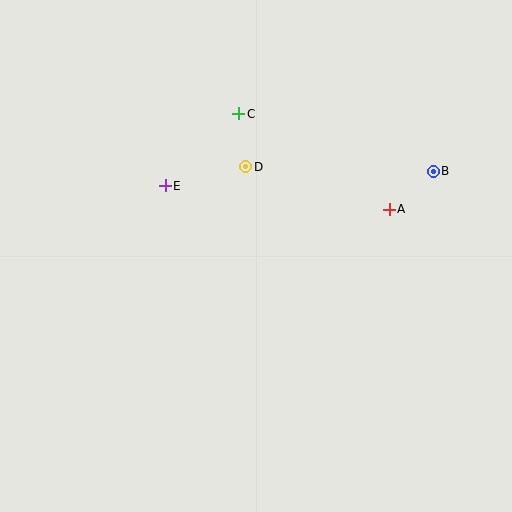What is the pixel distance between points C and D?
The distance between C and D is 53 pixels.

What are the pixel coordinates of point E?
Point E is at (165, 186).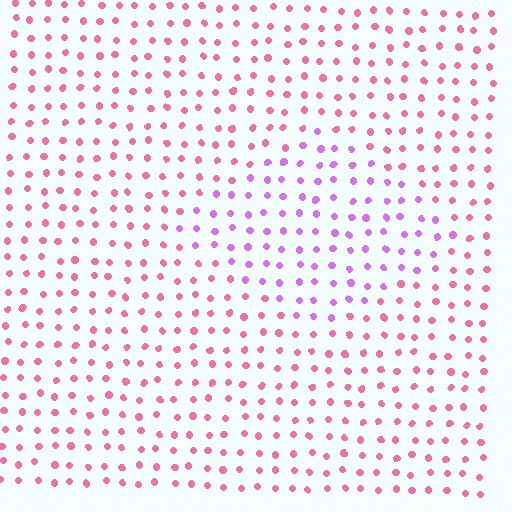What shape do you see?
I see a diamond.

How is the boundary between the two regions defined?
The boundary is defined purely by a slight shift in hue (about 43 degrees). Spacing, size, and orientation are identical on both sides.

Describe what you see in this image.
The image is filled with small pink elements in a uniform arrangement. A diamond-shaped region is visible where the elements are tinted to a slightly different hue, forming a subtle color boundary.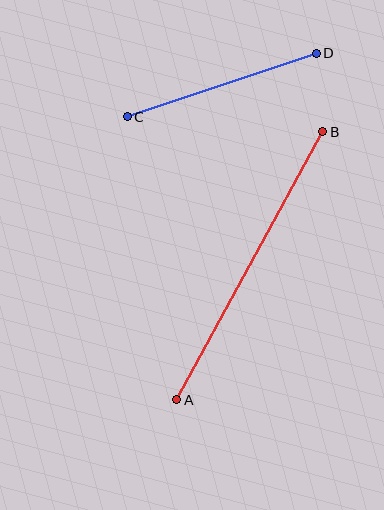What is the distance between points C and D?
The distance is approximately 199 pixels.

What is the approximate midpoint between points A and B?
The midpoint is at approximately (250, 266) pixels.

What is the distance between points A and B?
The distance is approximately 305 pixels.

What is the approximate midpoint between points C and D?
The midpoint is at approximately (222, 85) pixels.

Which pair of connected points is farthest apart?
Points A and B are farthest apart.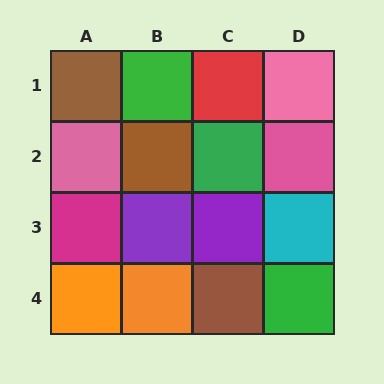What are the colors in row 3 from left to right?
Magenta, purple, purple, cyan.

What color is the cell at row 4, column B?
Orange.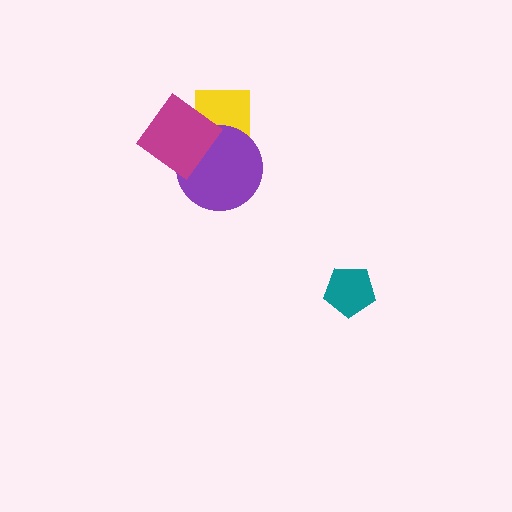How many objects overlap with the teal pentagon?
0 objects overlap with the teal pentagon.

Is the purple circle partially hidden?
Yes, it is partially covered by another shape.